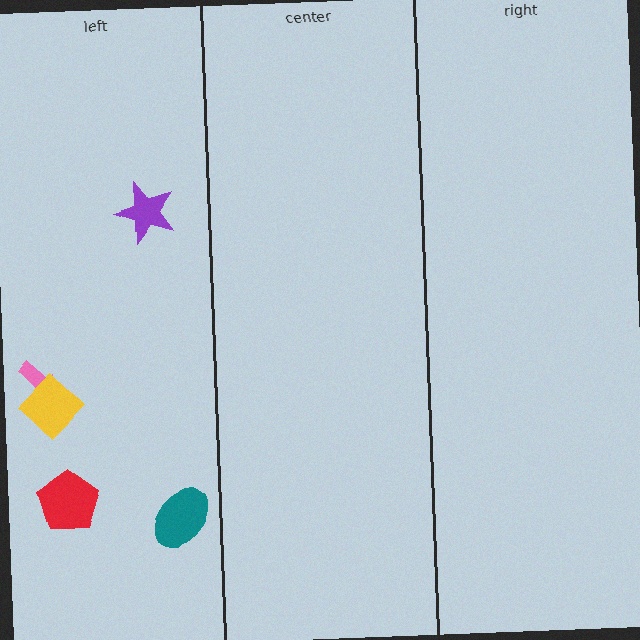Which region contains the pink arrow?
The left region.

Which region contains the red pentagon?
The left region.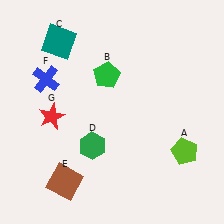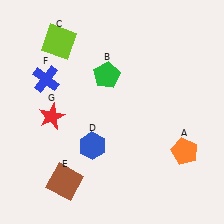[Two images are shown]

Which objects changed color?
A changed from lime to orange. C changed from teal to lime. D changed from green to blue.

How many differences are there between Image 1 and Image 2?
There are 3 differences between the two images.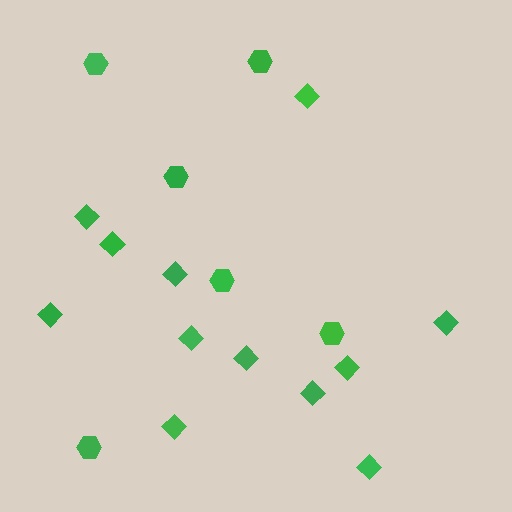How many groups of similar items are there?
There are 2 groups: one group of hexagons (6) and one group of diamonds (12).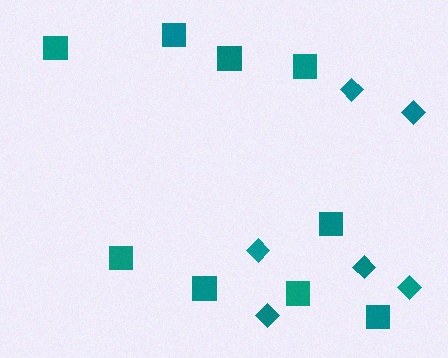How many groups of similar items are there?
There are 2 groups: one group of squares (9) and one group of diamonds (6).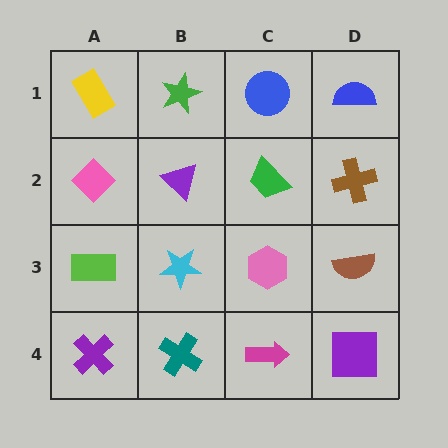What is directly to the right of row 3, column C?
A brown semicircle.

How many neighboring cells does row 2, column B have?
4.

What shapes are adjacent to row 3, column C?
A green trapezoid (row 2, column C), a magenta arrow (row 4, column C), a cyan star (row 3, column B), a brown semicircle (row 3, column D).